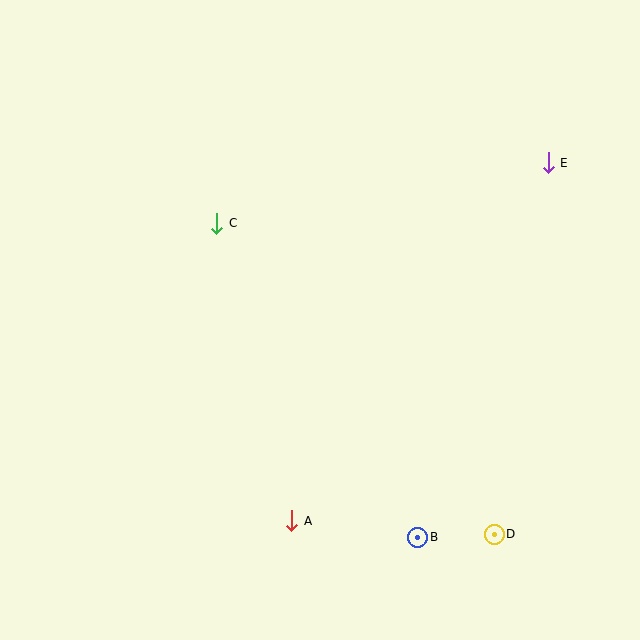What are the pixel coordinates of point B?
Point B is at (418, 537).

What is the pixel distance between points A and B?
The distance between A and B is 127 pixels.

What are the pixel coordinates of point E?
Point E is at (548, 163).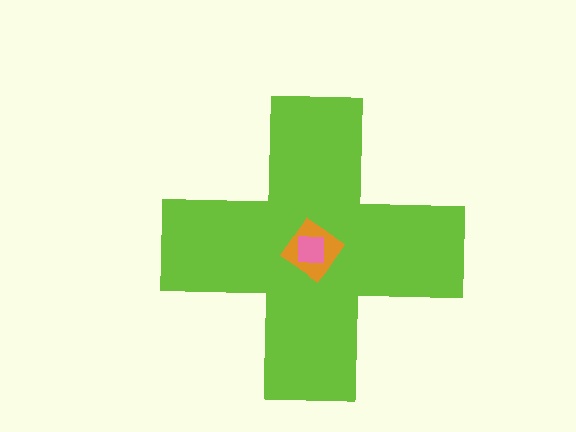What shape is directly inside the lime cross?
The orange diamond.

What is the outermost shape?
The lime cross.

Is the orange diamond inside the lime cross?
Yes.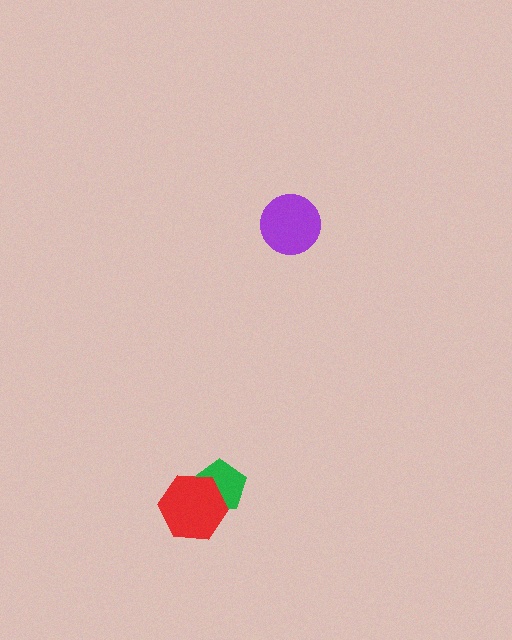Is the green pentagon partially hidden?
Yes, it is partially covered by another shape.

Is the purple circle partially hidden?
No, no other shape covers it.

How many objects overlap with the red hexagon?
1 object overlaps with the red hexagon.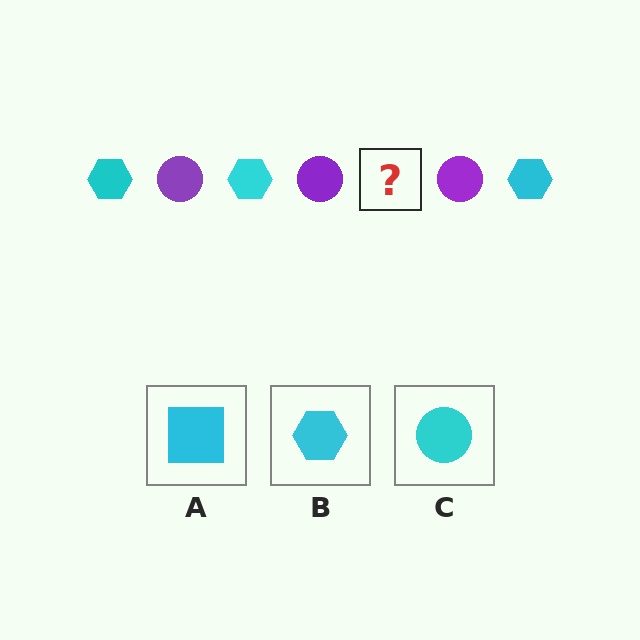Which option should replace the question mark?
Option B.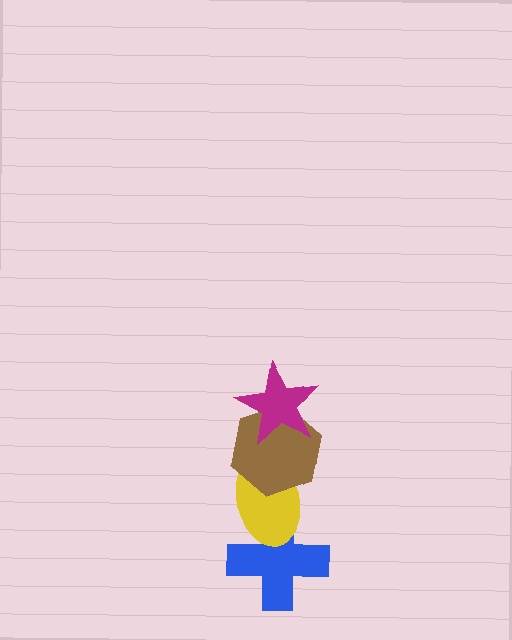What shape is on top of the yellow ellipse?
The brown hexagon is on top of the yellow ellipse.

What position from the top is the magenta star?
The magenta star is 1st from the top.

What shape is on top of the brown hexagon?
The magenta star is on top of the brown hexagon.